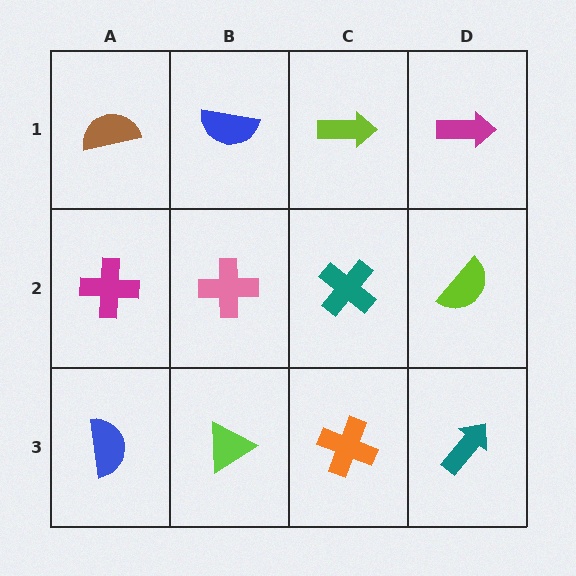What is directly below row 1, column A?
A magenta cross.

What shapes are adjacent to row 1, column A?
A magenta cross (row 2, column A), a blue semicircle (row 1, column B).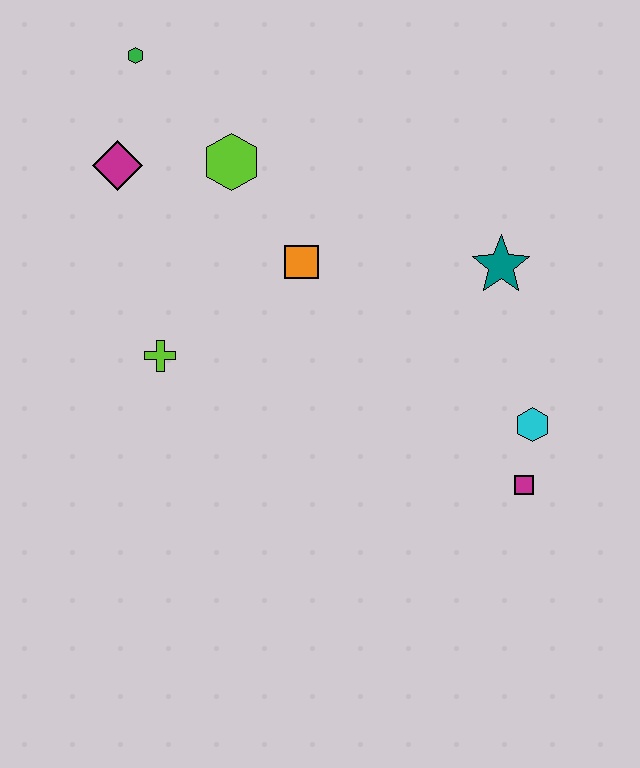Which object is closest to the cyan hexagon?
The magenta square is closest to the cyan hexagon.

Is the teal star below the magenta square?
No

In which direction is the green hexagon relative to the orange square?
The green hexagon is above the orange square.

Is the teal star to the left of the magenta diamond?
No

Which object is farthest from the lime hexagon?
The magenta square is farthest from the lime hexagon.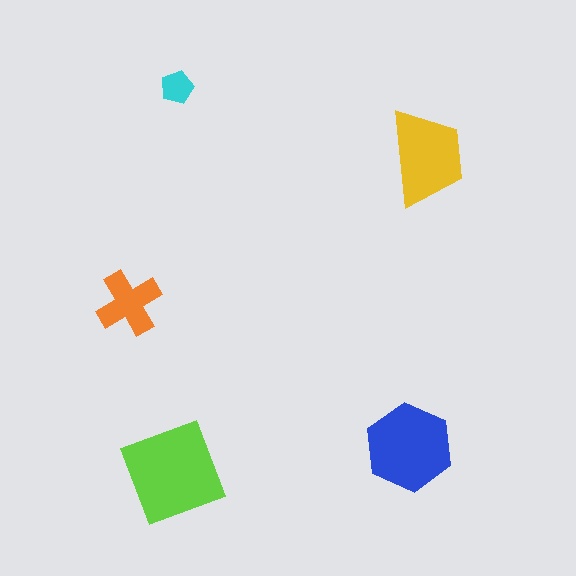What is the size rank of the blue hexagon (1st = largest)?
2nd.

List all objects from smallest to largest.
The cyan pentagon, the orange cross, the yellow trapezoid, the blue hexagon, the lime square.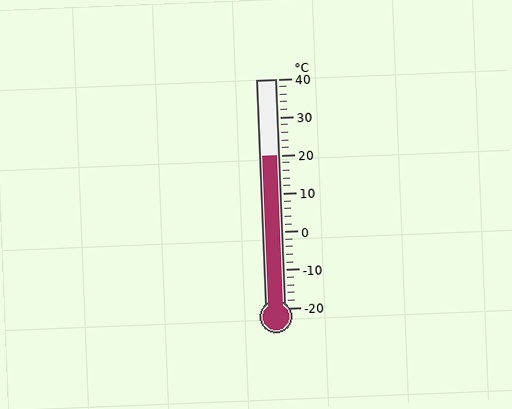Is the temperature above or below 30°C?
The temperature is below 30°C.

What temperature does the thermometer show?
The thermometer shows approximately 20°C.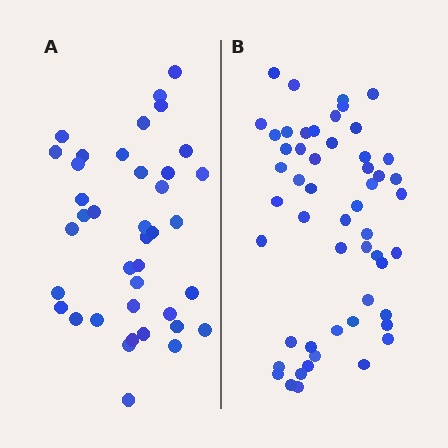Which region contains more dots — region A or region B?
Region B (the right region) has more dots.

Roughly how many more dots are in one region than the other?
Region B has approximately 15 more dots than region A.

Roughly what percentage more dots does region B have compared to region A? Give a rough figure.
About 35% more.